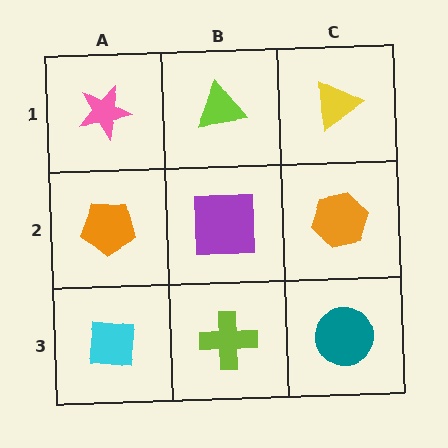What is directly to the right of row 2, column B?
An orange hexagon.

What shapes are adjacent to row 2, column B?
A lime triangle (row 1, column B), a lime cross (row 3, column B), an orange pentagon (row 2, column A), an orange hexagon (row 2, column C).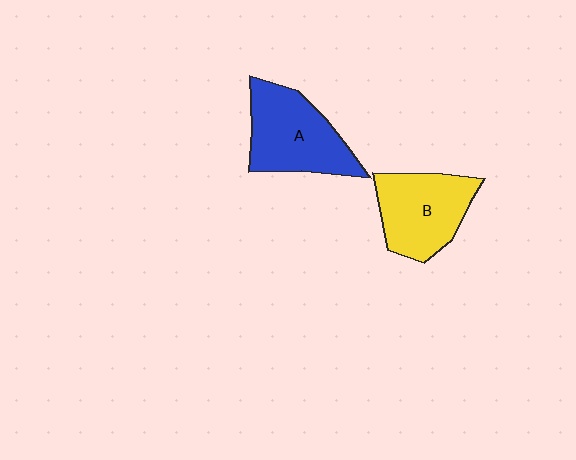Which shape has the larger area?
Shape A (blue).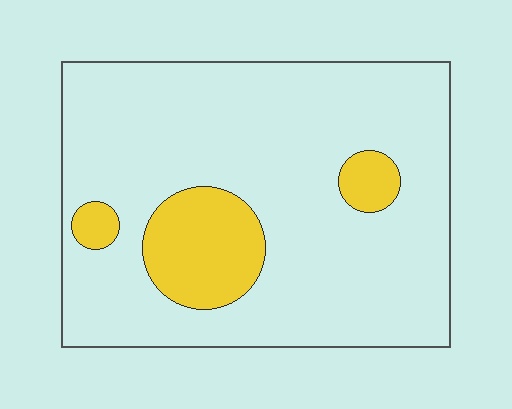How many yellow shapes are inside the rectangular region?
3.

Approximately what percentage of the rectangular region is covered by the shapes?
Approximately 15%.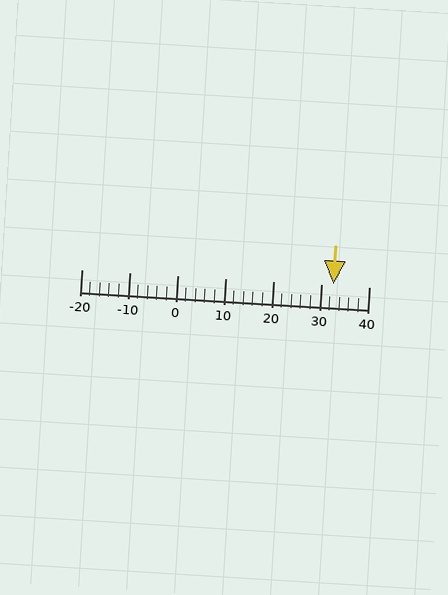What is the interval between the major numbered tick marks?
The major tick marks are spaced 10 units apart.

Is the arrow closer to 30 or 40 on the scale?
The arrow is closer to 30.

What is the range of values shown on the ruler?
The ruler shows values from -20 to 40.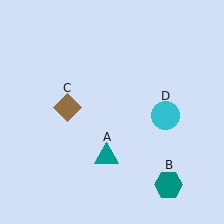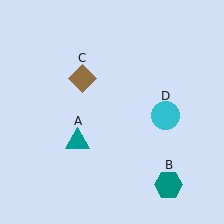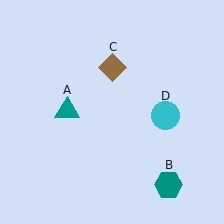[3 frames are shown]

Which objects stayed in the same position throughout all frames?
Teal hexagon (object B) and cyan circle (object D) remained stationary.